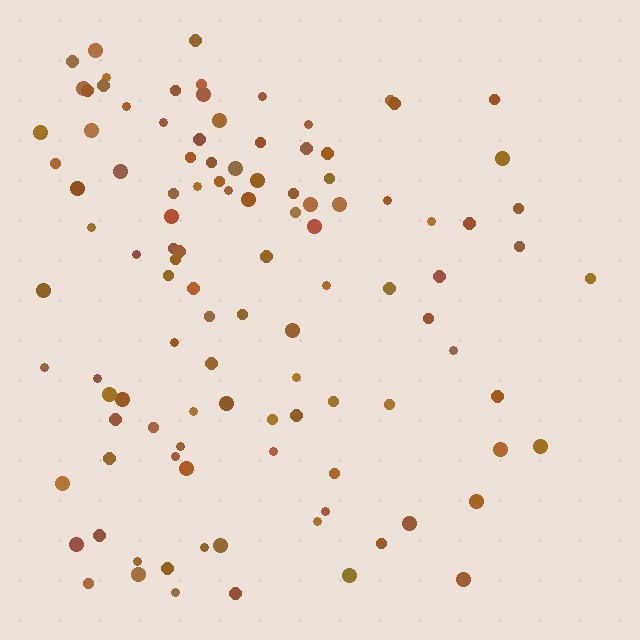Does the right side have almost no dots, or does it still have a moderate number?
Still a moderate number, just noticeably fewer than the left.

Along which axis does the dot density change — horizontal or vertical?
Horizontal.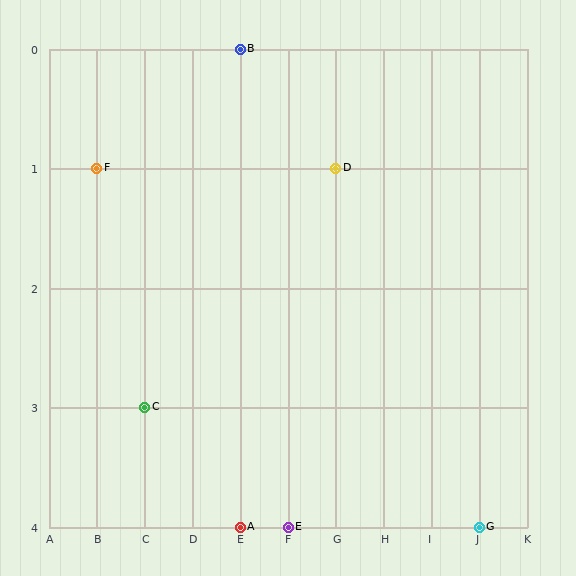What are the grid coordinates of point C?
Point C is at grid coordinates (C, 3).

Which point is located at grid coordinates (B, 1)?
Point F is at (B, 1).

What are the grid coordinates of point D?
Point D is at grid coordinates (G, 1).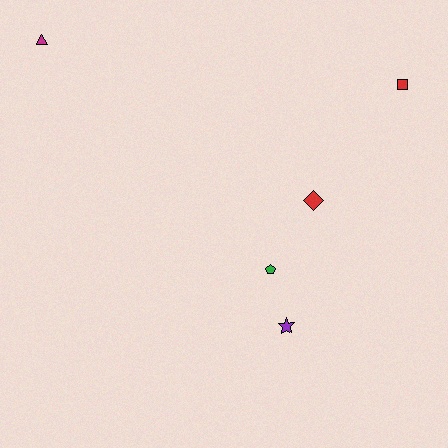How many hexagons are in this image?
There are no hexagons.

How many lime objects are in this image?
There are no lime objects.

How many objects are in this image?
There are 5 objects.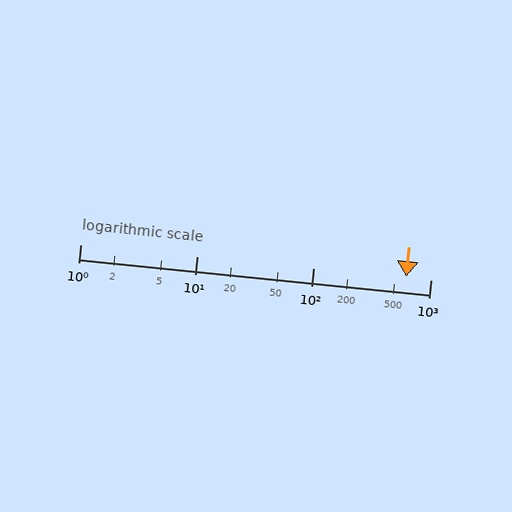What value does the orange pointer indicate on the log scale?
The pointer indicates approximately 620.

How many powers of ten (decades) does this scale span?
The scale spans 3 decades, from 1 to 1000.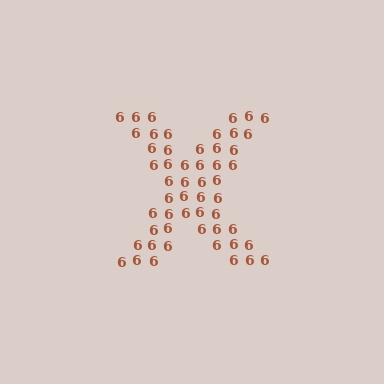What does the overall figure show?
The overall figure shows the letter X.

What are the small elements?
The small elements are digit 6's.